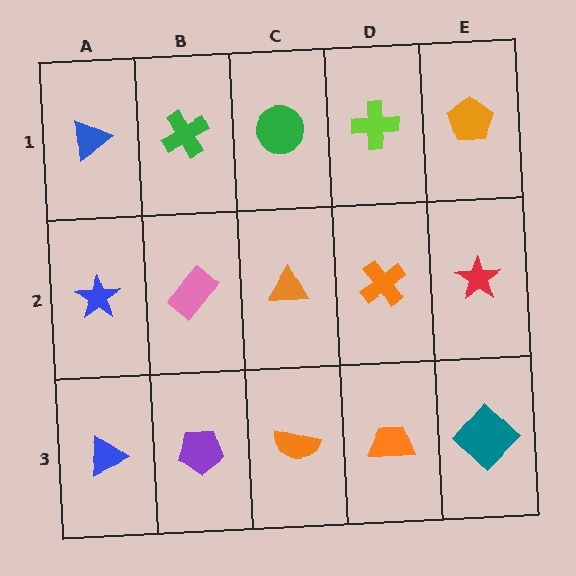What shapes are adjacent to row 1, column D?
An orange cross (row 2, column D), a green circle (row 1, column C), an orange pentagon (row 1, column E).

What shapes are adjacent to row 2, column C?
A green circle (row 1, column C), an orange semicircle (row 3, column C), a pink rectangle (row 2, column B), an orange cross (row 2, column D).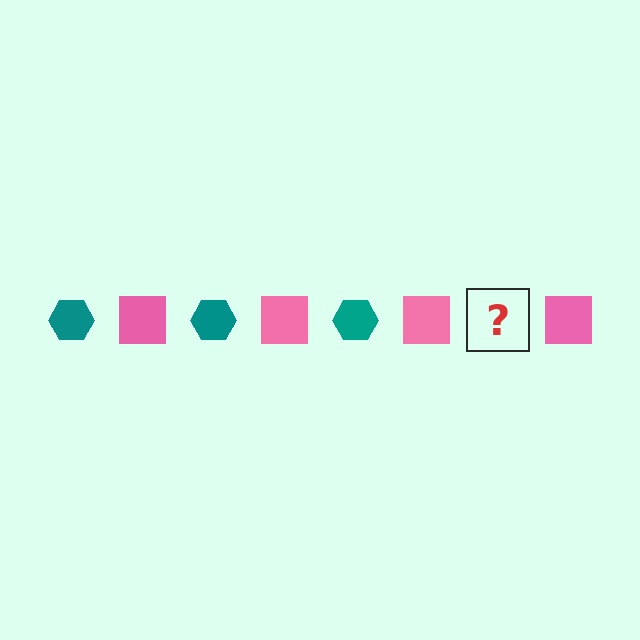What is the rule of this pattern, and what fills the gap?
The rule is that the pattern alternates between teal hexagon and pink square. The gap should be filled with a teal hexagon.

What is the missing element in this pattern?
The missing element is a teal hexagon.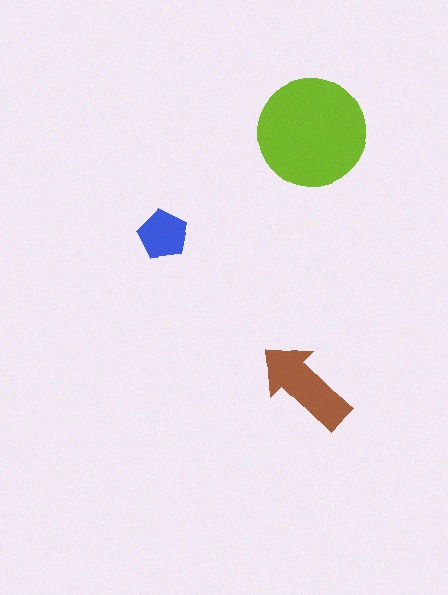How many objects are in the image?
There are 3 objects in the image.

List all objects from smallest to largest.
The blue pentagon, the brown arrow, the lime circle.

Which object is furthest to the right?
The lime circle is rightmost.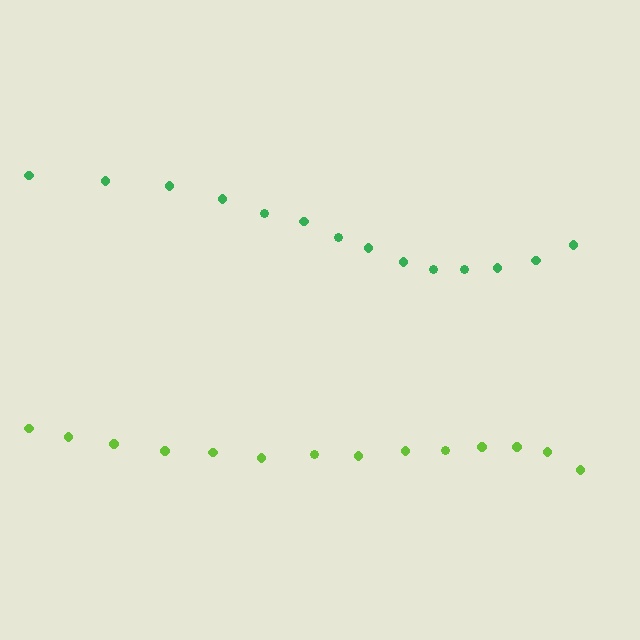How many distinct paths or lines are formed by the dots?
There are 2 distinct paths.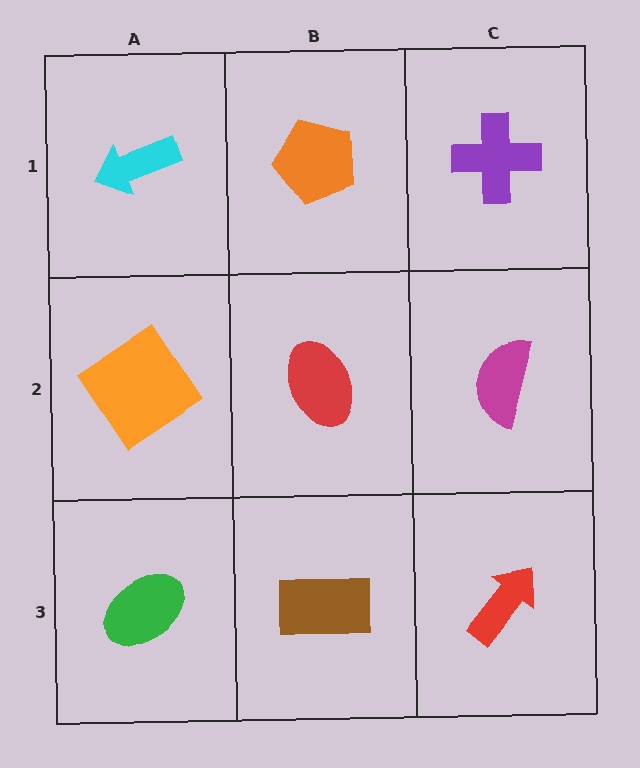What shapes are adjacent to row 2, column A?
A cyan arrow (row 1, column A), a green ellipse (row 3, column A), a red ellipse (row 2, column B).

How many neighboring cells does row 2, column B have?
4.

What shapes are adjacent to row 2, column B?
An orange pentagon (row 1, column B), a brown rectangle (row 3, column B), an orange diamond (row 2, column A), a magenta semicircle (row 2, column C).